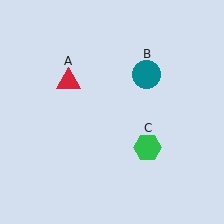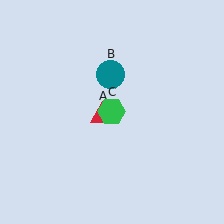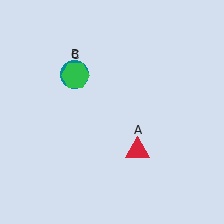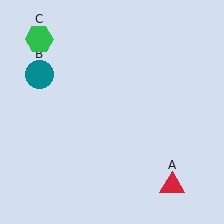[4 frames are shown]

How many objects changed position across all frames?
3 objects changed position: red triangle (object A), teal circle (object B), green hexagon (object C).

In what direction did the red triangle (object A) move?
The red triangle (object A) moved down and to the right.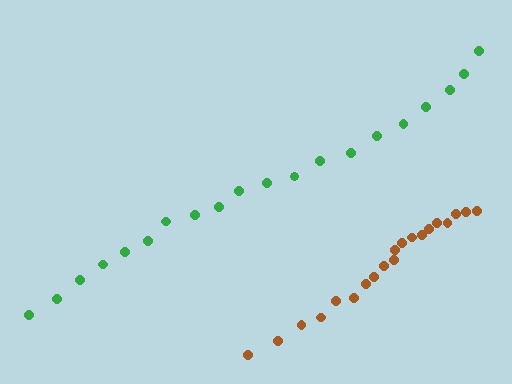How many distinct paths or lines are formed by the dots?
There are 2 distinct paths.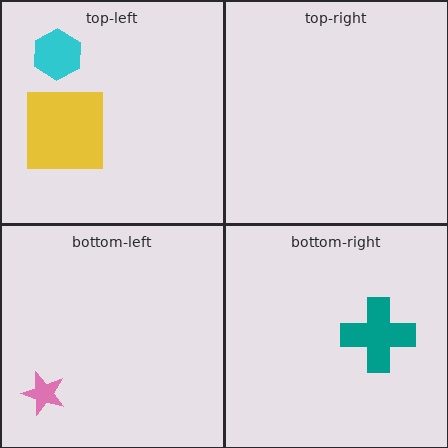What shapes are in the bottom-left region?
The pink star.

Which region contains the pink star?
The bottom-left region.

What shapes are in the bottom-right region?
The teal cross.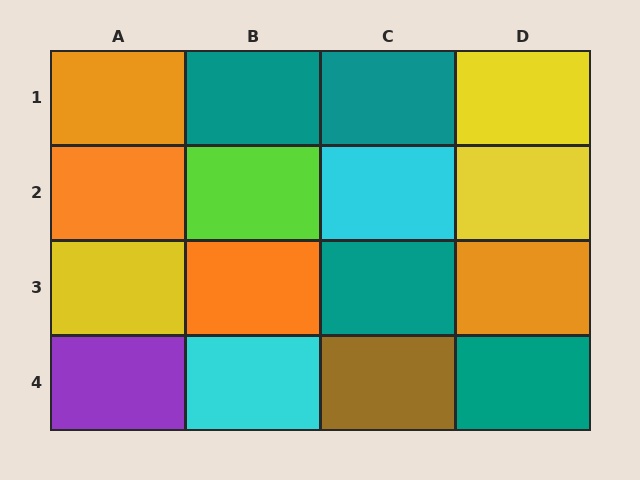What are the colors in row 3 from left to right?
Yellow, orange, teal, orange.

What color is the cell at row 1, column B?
Teal.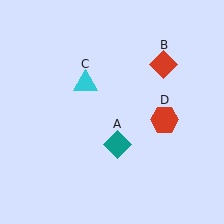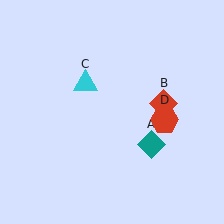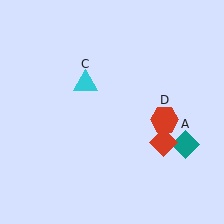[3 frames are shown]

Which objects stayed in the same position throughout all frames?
Cyan triangle (object C) and red hexagon (object D) remained stationary.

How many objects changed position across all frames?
2 objects changed position: teal diamond (object A), red diamond (object B).